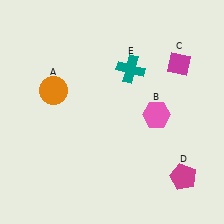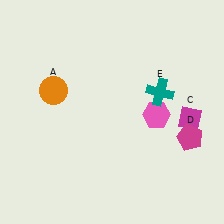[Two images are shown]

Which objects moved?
The objects that moved are: the magenta diamond (C), the magenta pentagon (D), the teal cross (E).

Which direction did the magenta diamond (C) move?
The magenta diamond (C) moved down.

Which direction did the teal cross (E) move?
The teal cross (E) moved right.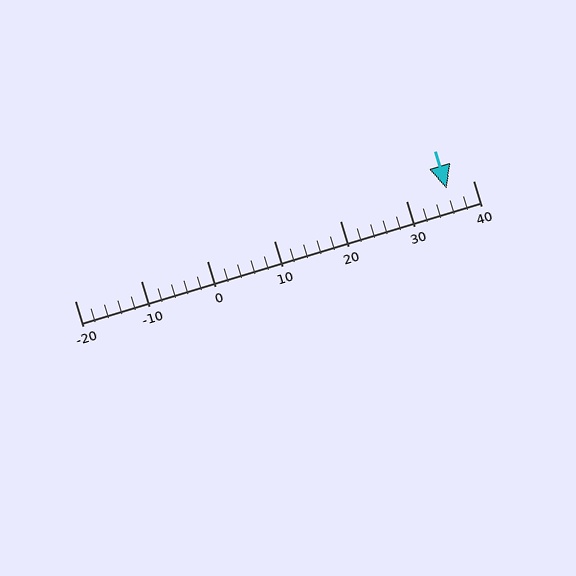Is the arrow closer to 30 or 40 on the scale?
The arrow is closer to 40.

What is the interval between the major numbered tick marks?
The major tick marks are spaced 10 units apart.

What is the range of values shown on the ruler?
The ruler shows values from -20 to 40.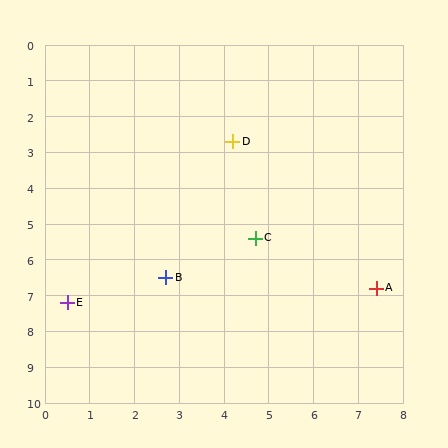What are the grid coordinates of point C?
Point C is at approximately (4.7, 5.4).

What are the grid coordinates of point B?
Point B is at approximately (2.7, 6.5).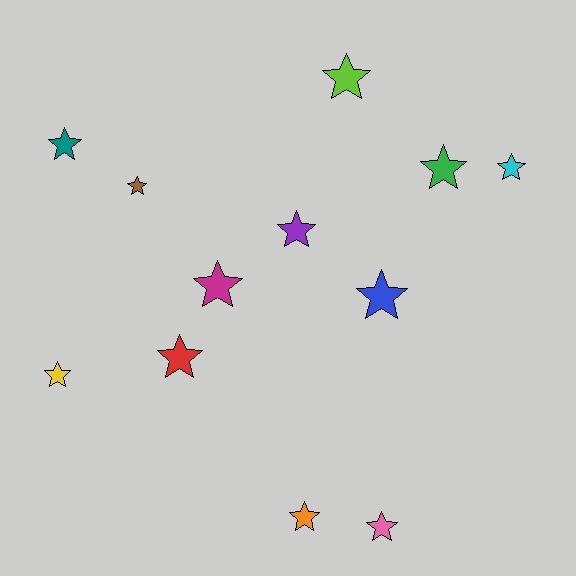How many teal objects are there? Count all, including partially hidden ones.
There is 1 teal object.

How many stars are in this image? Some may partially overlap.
There are 12 stars.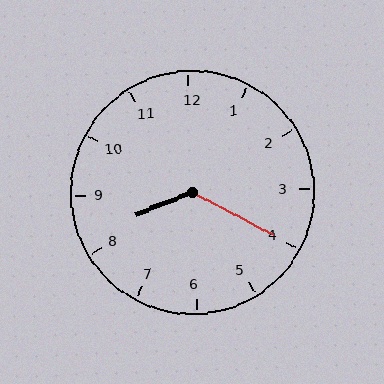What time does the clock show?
8:20.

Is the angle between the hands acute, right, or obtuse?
It is obtuse.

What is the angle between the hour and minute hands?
Approximately 130 degrees.